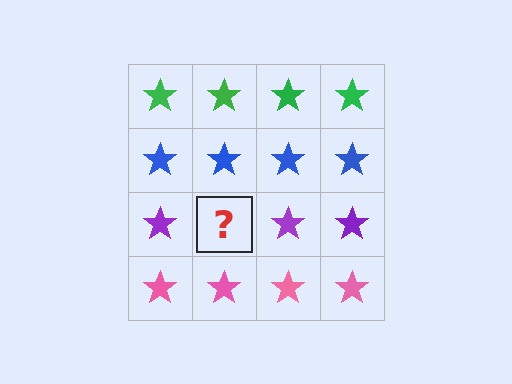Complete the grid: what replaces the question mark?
The question mark should be replaced with a purple star.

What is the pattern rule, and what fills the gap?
The rule is that each row has a consistent color. The gap should be filled with a purple star.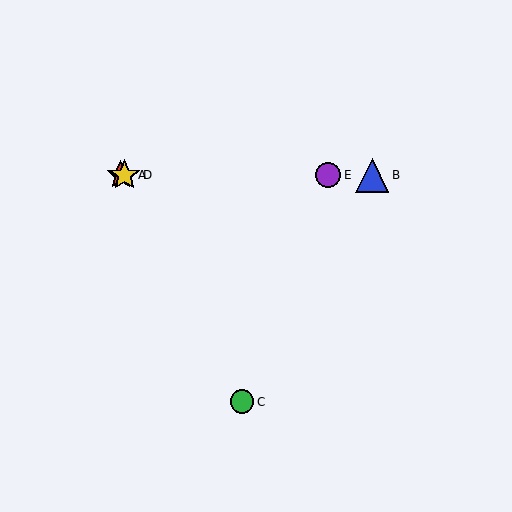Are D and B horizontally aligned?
Yes, both are at y≈175.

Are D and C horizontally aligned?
No, D is at y≈175 and C is at y≈402.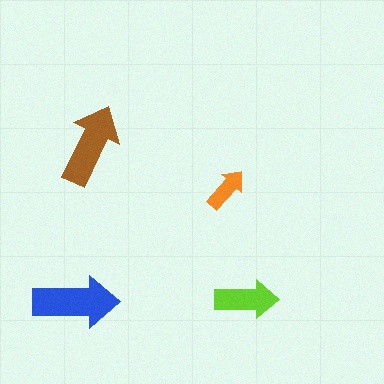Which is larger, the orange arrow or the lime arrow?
The lime one.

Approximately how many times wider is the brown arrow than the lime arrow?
About 1.5 times wider.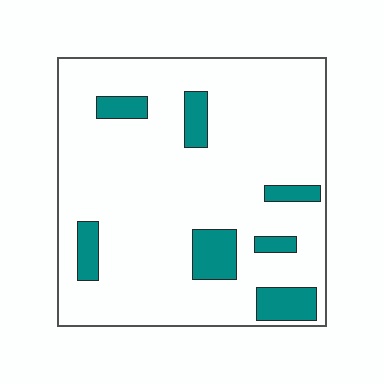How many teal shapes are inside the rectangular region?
7.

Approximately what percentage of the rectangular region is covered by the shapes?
Approximately 15%.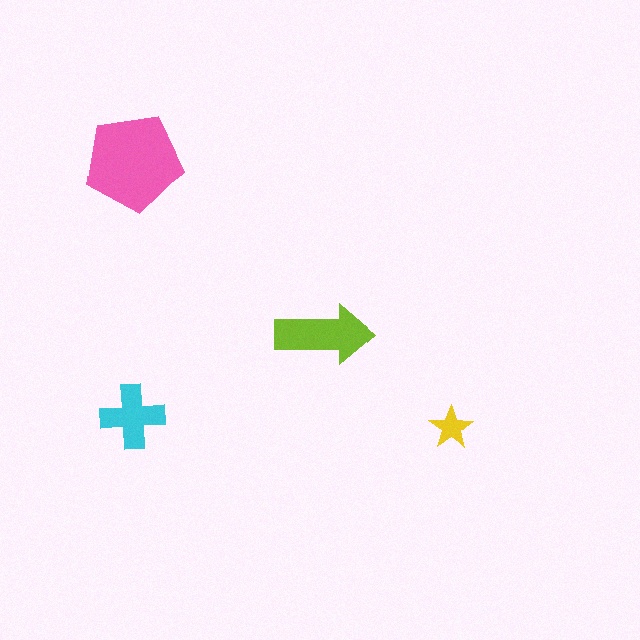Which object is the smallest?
The yellow star.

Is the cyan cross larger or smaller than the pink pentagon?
Smaller.